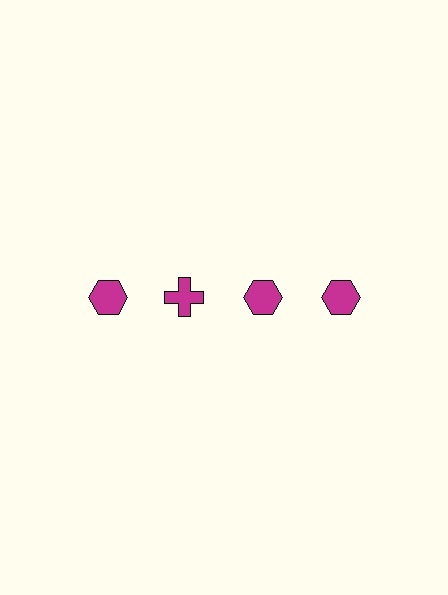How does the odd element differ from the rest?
It has a different shape: cross instead of hexagon.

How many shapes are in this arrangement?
There are 4 shapes arranged in a grid pattern.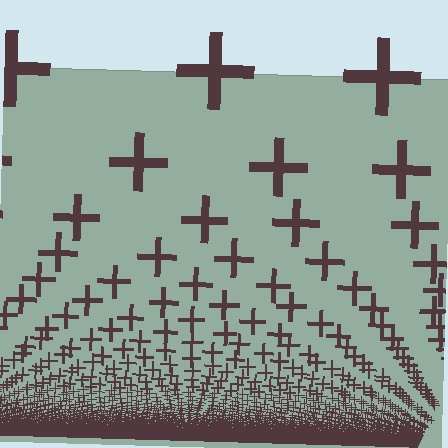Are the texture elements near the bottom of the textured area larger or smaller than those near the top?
Smaller. The gradient is inverted — elements near the bottom are smaller and denser.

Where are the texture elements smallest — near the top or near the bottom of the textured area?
Near the bottom.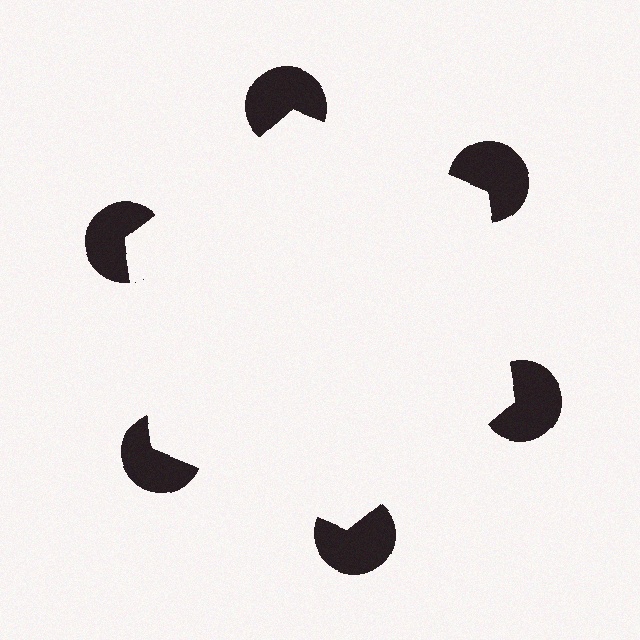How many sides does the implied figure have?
6 sides.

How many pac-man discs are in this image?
There are 6 — one at each vertex of the illusory hexagon.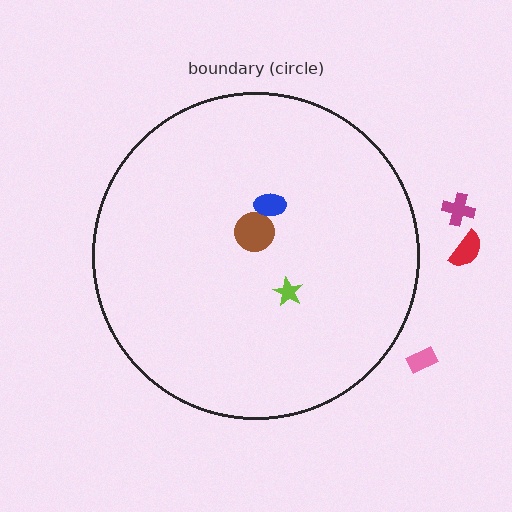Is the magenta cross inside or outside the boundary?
Outside.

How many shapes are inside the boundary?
3 inside, 3 outside.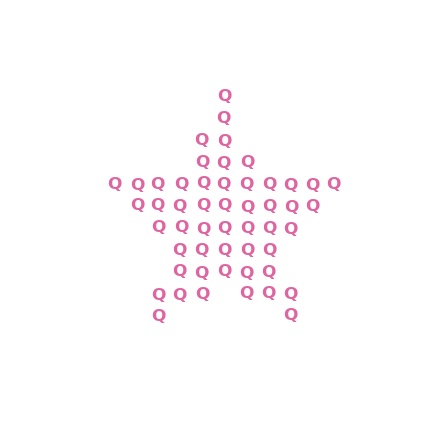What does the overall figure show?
The overall figure shows a star.